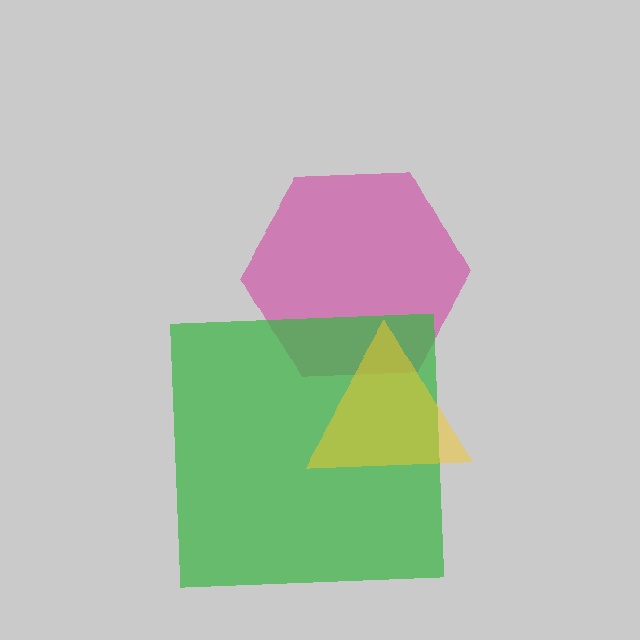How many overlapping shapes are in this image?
There are 3 overlapping shapes in the image.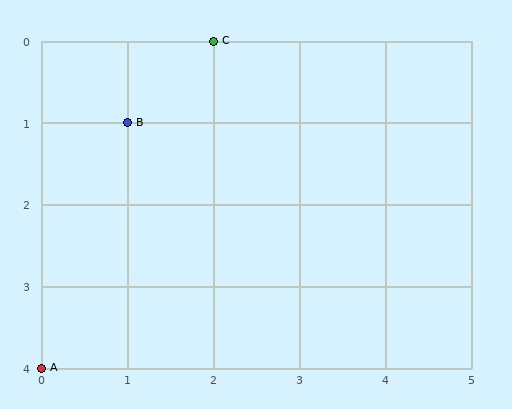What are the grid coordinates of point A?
Point A is at grid coordinates (0, 4).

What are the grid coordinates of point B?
Point B is at grid coordinates (1, 1).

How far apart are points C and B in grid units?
Points C and B are 1 column and 1 row apart (about 1.4 grid units diagonally).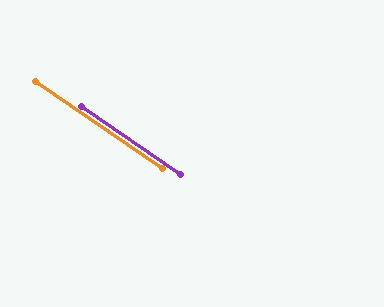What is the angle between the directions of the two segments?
Approximately 0 degrees.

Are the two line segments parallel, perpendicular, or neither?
Parallel — their directions differ by only 0.2°.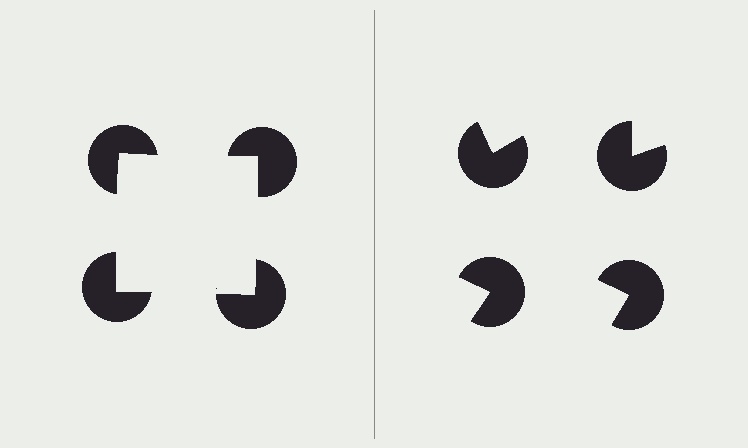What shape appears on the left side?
An illusory square.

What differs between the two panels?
The pac-man discs are positioned identically on both sides; only the wedge orientations differ. On the left they align to a square; on the right they are misaligned.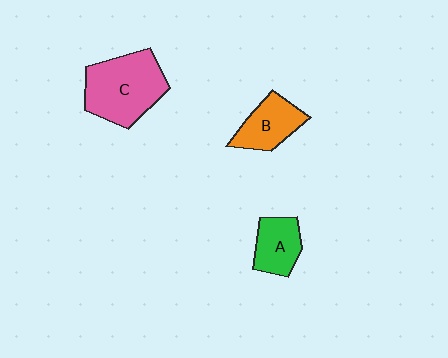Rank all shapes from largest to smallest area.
From largest to smallest: C (pink), B (orange), A (green).